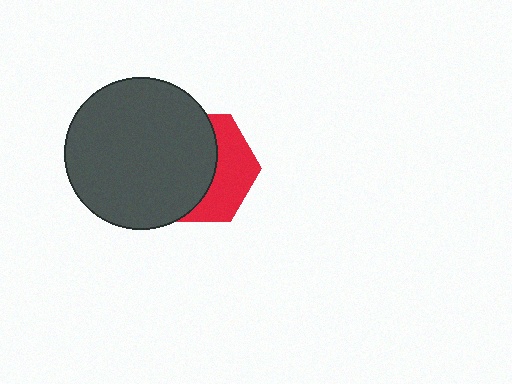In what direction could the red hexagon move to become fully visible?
The red hexagon could move right. That would shift it out from behind the dark gray circle entirely.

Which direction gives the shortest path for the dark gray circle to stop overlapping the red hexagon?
Moving left gives the shortest separation.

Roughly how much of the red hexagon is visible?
A small part of it is visible (roughly 40%).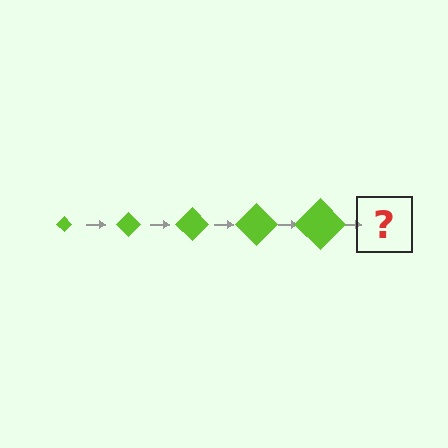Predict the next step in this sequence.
The next step is a lime diamond, larger than the previous one.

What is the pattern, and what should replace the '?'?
The pattern is that the diamond gets progressively larger each step. The '?' should be a lime diamond, larger than the previous one.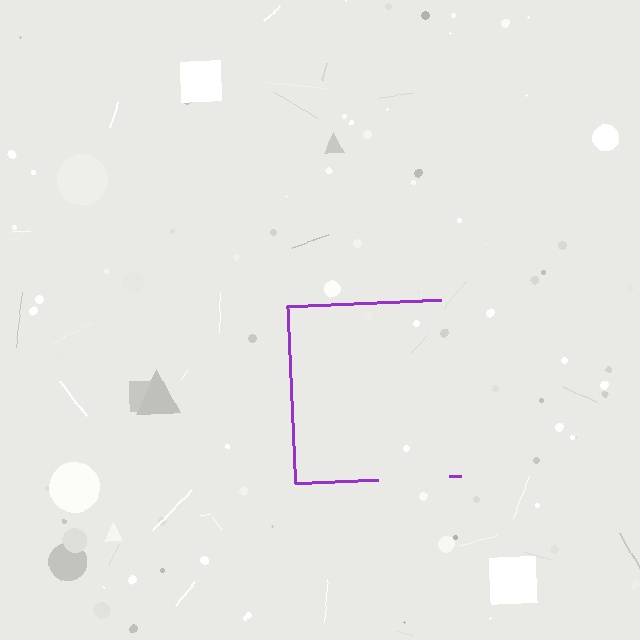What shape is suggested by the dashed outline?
The dashed outline suggests a square.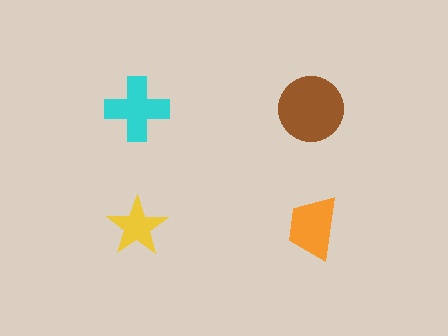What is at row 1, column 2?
A brown circle.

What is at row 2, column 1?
A yellow star.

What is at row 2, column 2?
An orange trapezoid.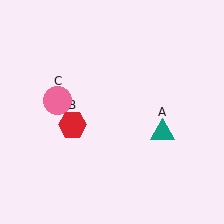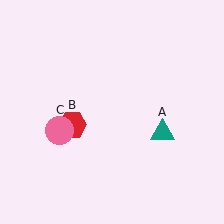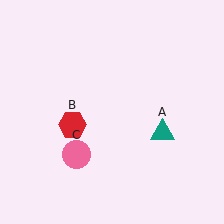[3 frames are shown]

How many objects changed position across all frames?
1 object changed position: pink circle (object C).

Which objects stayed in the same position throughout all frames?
Teal triangle (object A) and red hexagon (object B) remained stationary.